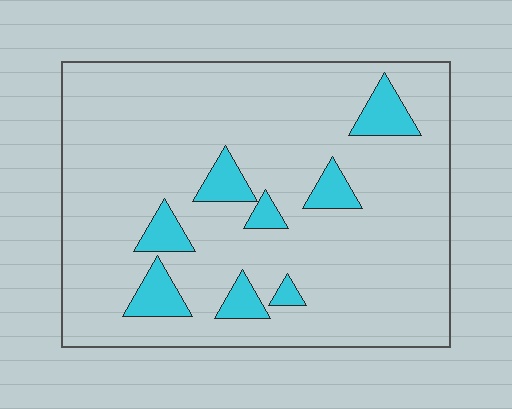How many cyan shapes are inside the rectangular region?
8.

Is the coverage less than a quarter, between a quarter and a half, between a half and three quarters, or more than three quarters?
Less than a quarter.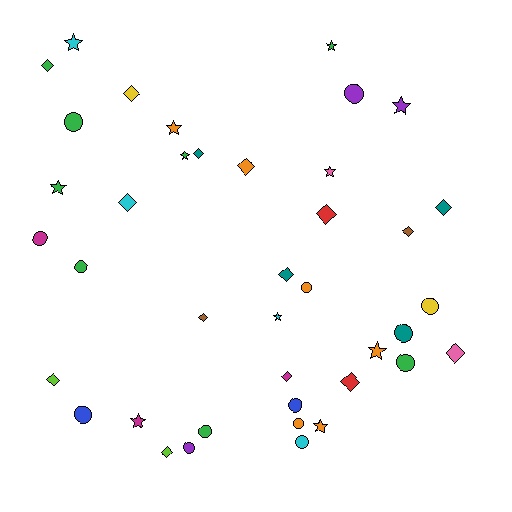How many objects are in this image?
There are 40 objects.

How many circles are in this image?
There are 14 circles.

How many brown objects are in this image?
There are 2 brown objects.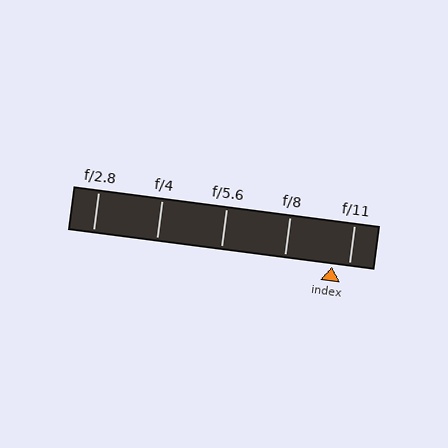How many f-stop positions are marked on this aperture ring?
There are 5 f-stop positions marked.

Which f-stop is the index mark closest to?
The index mark is closest to f/11.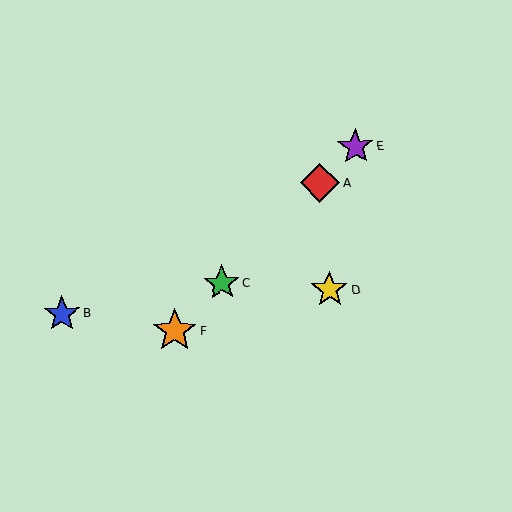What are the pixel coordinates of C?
Object C is at (222, 283).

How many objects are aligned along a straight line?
4 objects (A, C, E, F) are aligned along a straight line.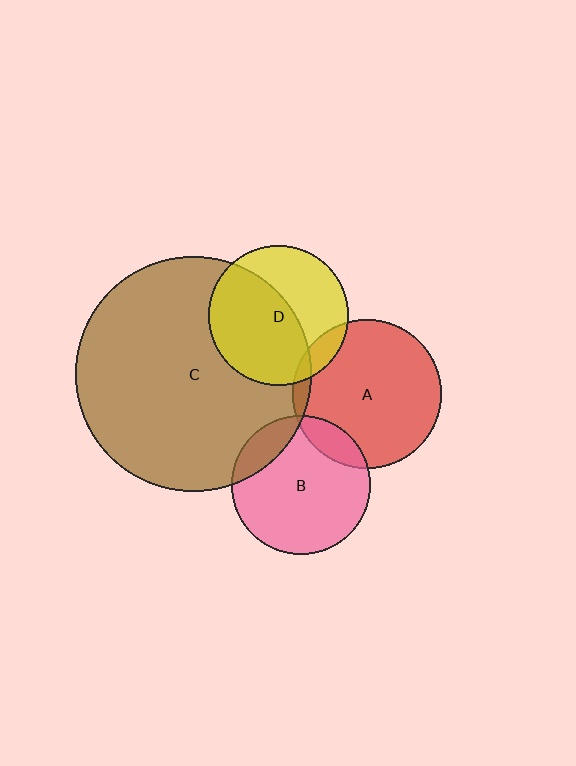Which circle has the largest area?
Circle C (brown).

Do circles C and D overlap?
Yes.